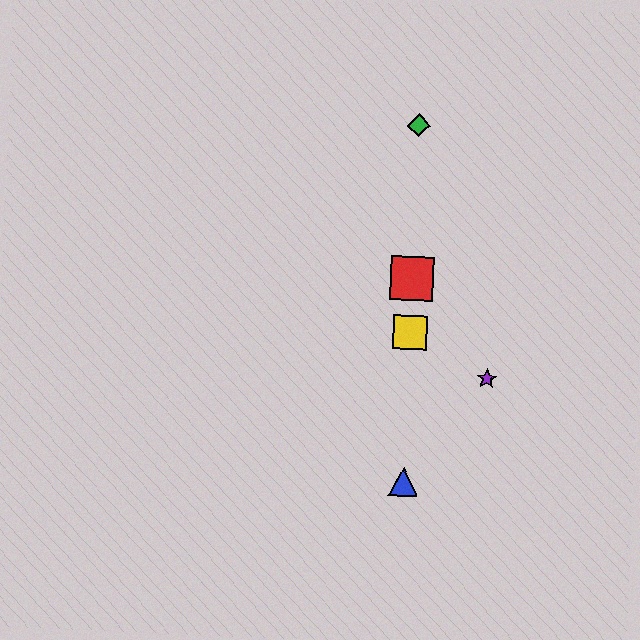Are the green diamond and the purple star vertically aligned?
No, the green diamond is at x≈419 and the purple star is at x≈487.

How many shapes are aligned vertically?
4 shapes (the red square, the blue triangle, the green diamond, the yellow square) are aligned vertically.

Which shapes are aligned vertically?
The red square, the blue triangle, the green diamond, the yellow square are aligned vertically.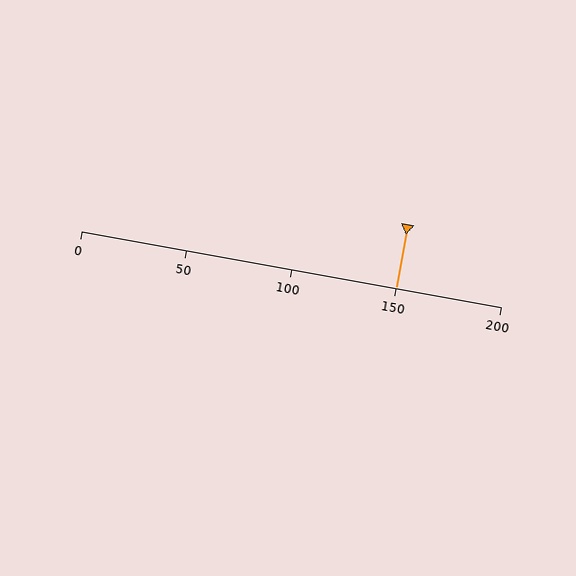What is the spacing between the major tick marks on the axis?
The major ticks are spaced 50 apart.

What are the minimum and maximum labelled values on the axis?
The axis runs from 0 to 200.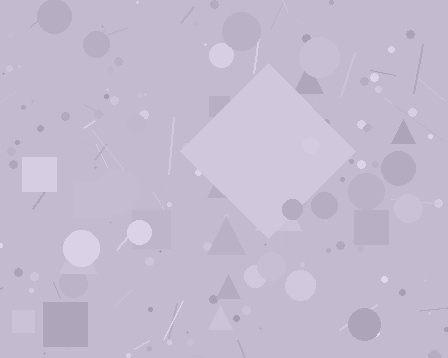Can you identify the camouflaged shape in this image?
The camouflaged shape is a diamond.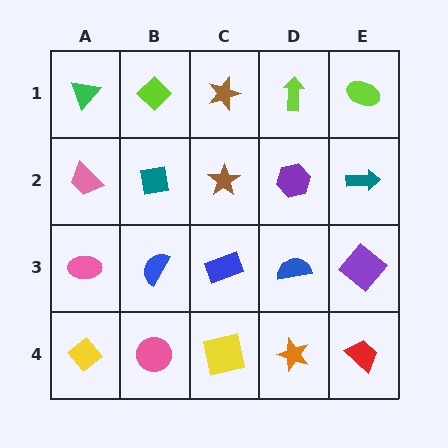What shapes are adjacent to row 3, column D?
A purple hexagon (row 2, column D), an orange star (row 4, column D), a blue rectangle (row 3, column C), a purple diamond (row 3, column E).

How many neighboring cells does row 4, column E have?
2.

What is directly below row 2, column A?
A pink ellipse.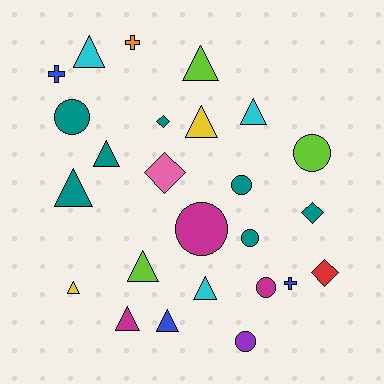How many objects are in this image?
There are 25 objects.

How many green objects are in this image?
There are no green objects.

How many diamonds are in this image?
There are 4 diamonds.